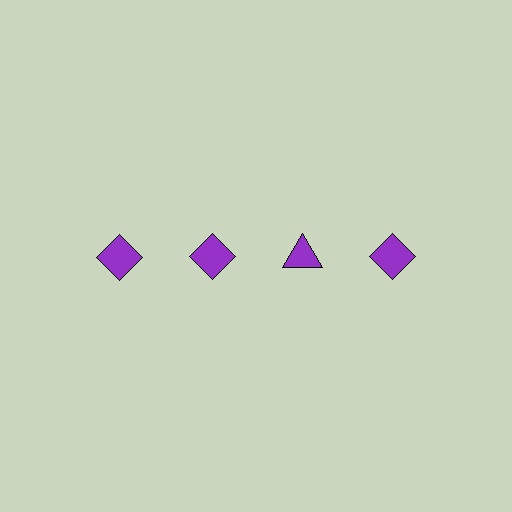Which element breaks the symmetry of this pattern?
The purple triangle in the top row, center column breaks the symmetry. All other shapes are purple diamonds.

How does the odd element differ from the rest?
It has a different shape: triangle instead of diamond.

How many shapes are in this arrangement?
There are 4 shapes arranged in a grid pattern.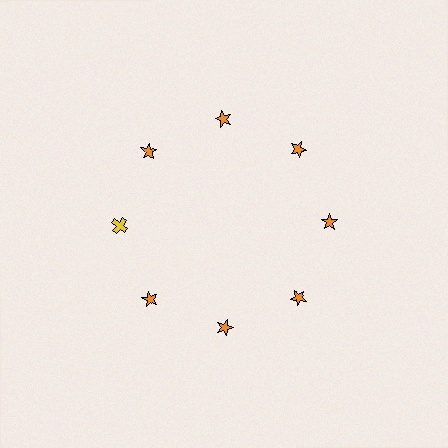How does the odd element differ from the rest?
It differs in both color (yellow instead of orange) and shape (cross instead of star).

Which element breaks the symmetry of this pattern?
The yellow cross at roughly the 9 o'clock position breaks the symmetry. All other shapes are orange stars.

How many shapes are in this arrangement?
There are 8 shapes arranged in a ring pattern.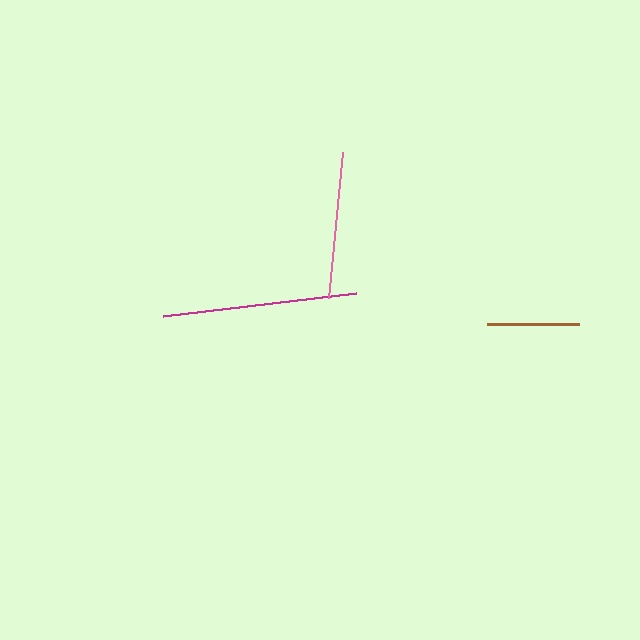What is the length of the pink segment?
The pink segment is approximately 147 pixels long.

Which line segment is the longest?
The magenta line is the longest at approximately 194 pixels.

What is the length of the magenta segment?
The magenta segment is approximately 194 pixels long.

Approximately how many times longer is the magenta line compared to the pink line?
The magenta line is approximately 1.3 times the length of the pink line.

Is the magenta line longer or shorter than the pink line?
The magenta line is longer than the pink line.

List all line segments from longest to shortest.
From longest to shortest: magenta, pink, brown.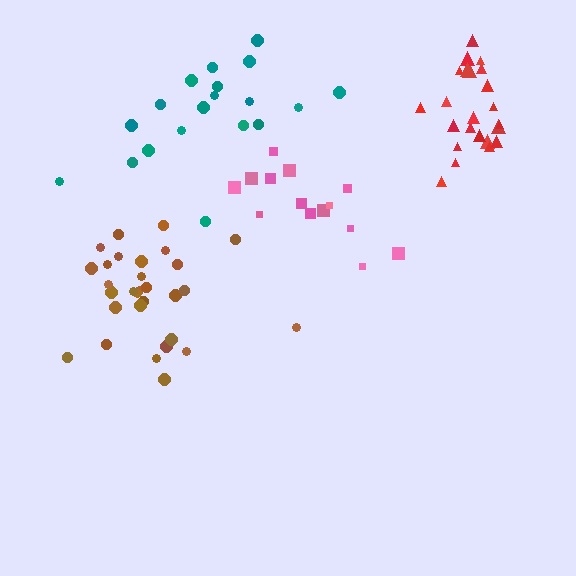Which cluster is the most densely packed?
Red.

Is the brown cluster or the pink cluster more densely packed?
Brown.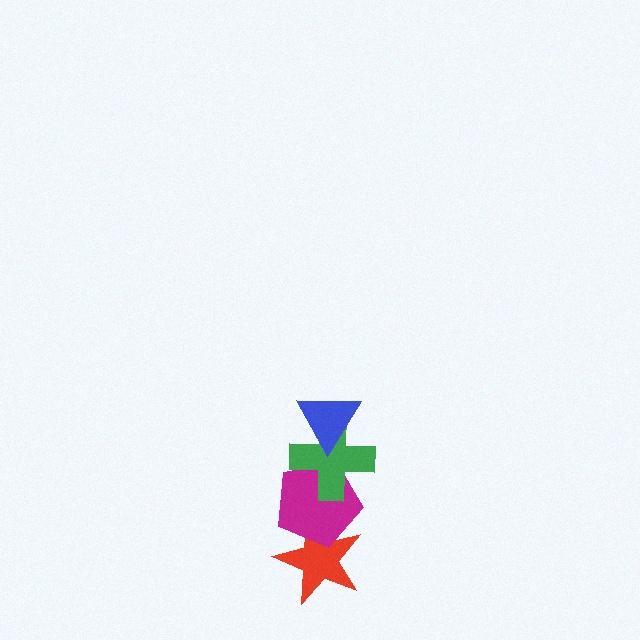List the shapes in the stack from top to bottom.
From top to bottom: the blue triangle, the green cross, the magenta pentagon, the red star.